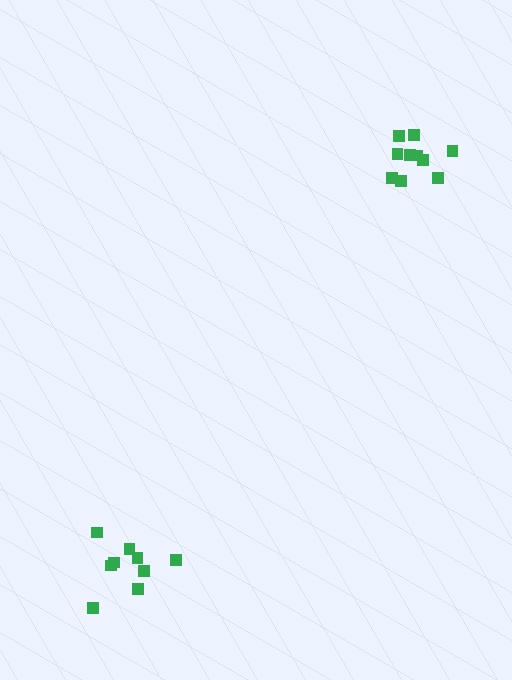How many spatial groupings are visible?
There are 2 spatial groupings.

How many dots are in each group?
Group 1: 10 dots, Group 2: 9 dots (19 total).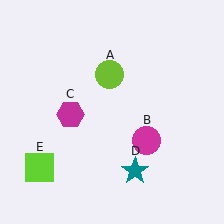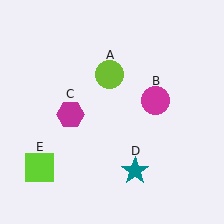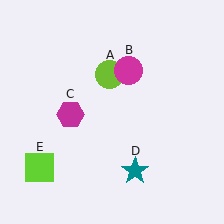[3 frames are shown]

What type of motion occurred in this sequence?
The magenta circle (object B) rotated counterclockwise around the center of the scene.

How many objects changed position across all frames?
1 object changed position: magenta circle (object B).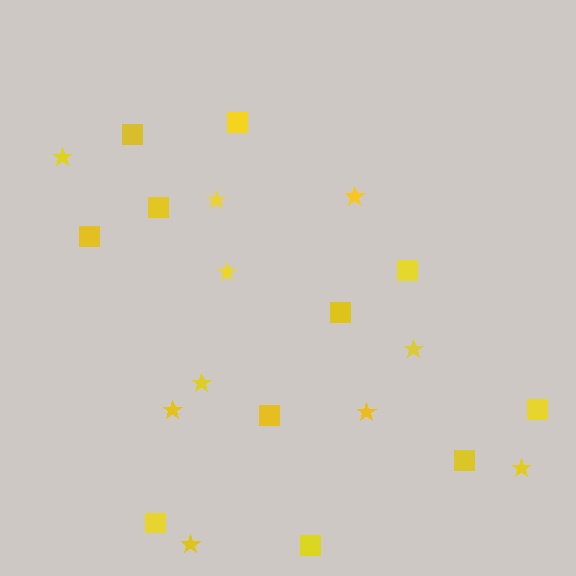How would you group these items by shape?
There are 2 groups: one group of stars (10) and one group of squares (11).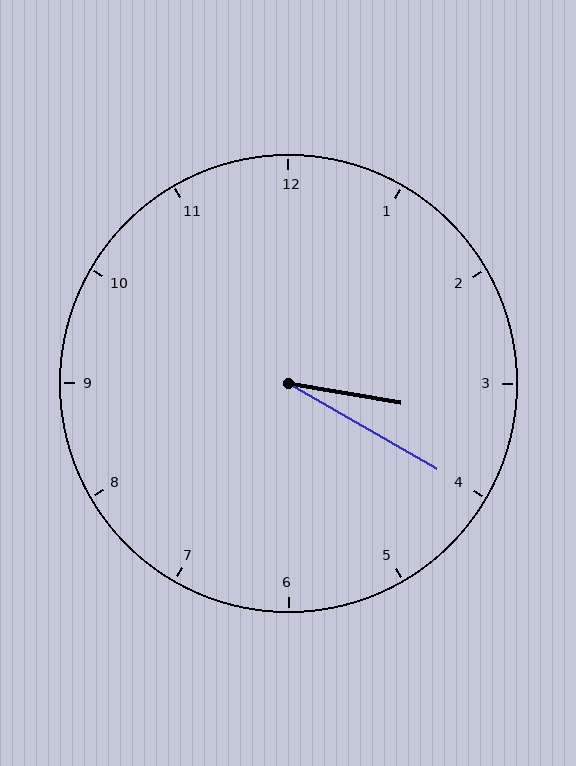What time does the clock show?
3:20.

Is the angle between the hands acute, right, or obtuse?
It is acute.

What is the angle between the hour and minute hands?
Approximately 20 degrees.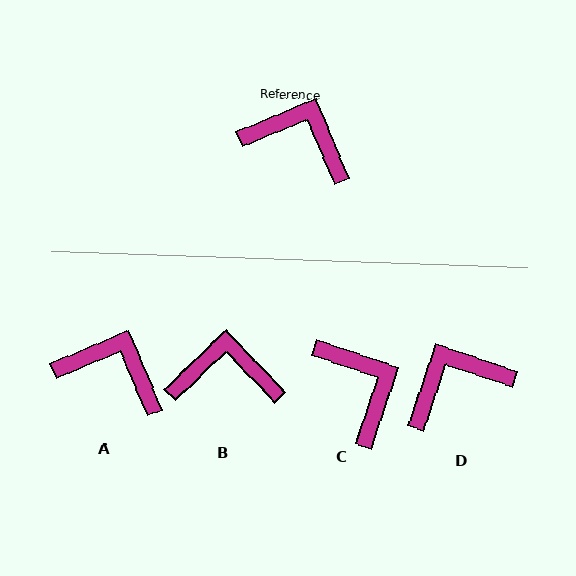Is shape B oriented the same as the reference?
No, it is off by about 21 degrees.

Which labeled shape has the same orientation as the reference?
A.